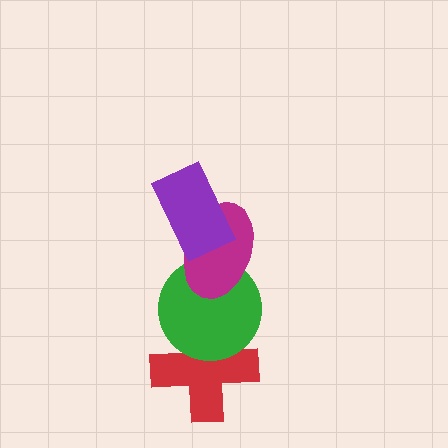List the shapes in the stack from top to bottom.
From top to bottom: the purple rectangle, the magenta ellipse, the green circle, the red cross.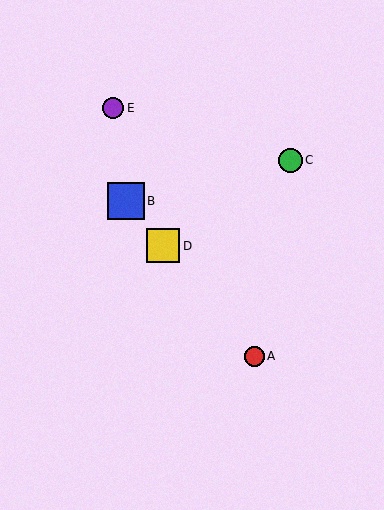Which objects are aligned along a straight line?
Objects A, B, D are aligned along a straight line.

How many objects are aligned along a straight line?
3 objects (A, B, D) are aligned along a straight line.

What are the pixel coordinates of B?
Object B is at (126, 201).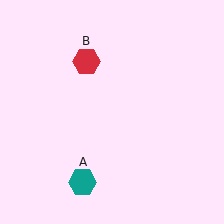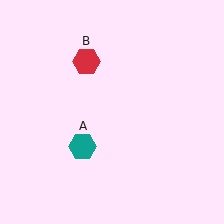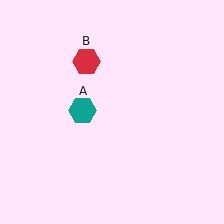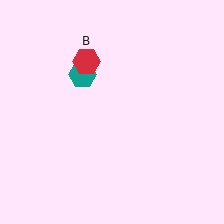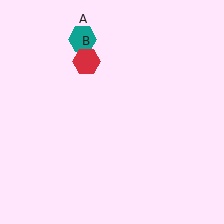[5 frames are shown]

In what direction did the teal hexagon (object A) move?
The teal hexagon (object A) moved up.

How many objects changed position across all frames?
1 object changed position: teal hexagon (object A).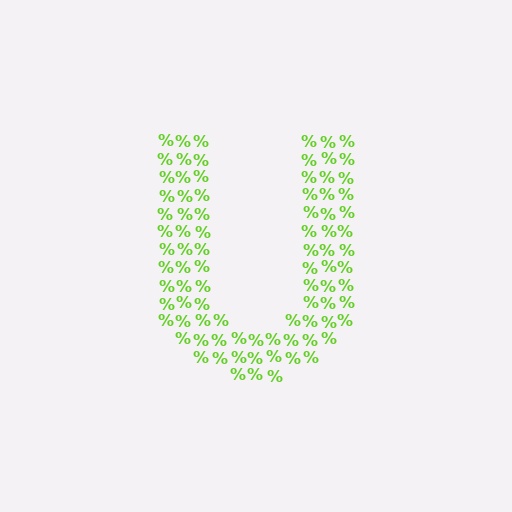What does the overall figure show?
The overall figure shows the letter U.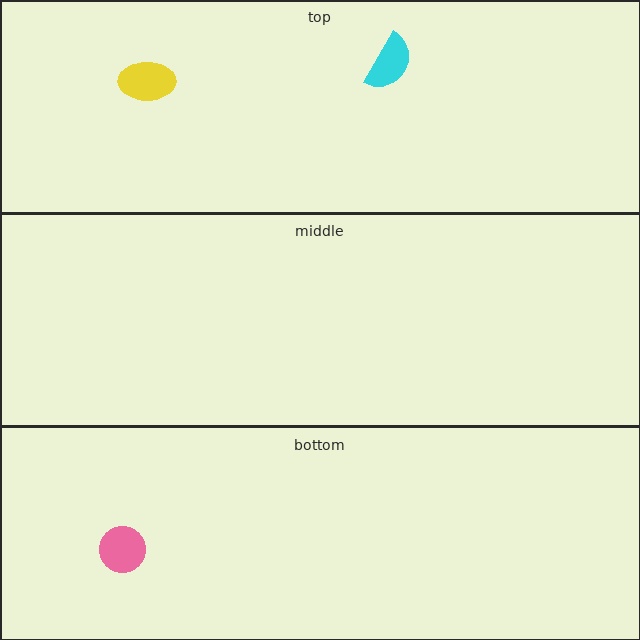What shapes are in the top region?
The cyan semicircle, the yellow ellipse.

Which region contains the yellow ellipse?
The top region.